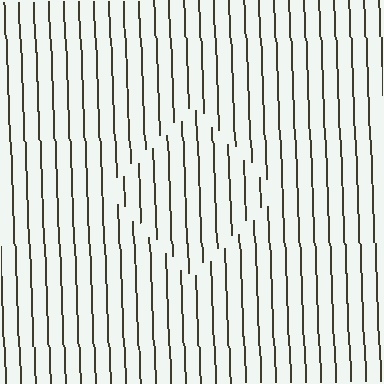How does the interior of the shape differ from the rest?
The interior of the shape contains the same grating, shifted by half a period — the contour is defined by the phase discontinuity where line-ends from the inner and outer gratings abut.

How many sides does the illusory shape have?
4 sides — the line-ends trace a square.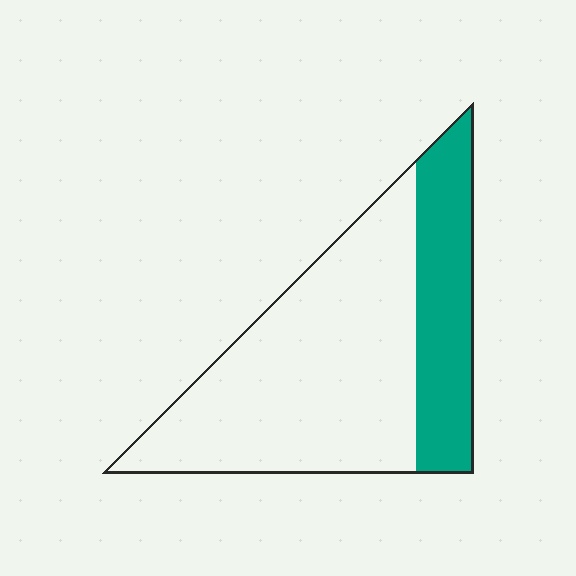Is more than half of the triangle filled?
No.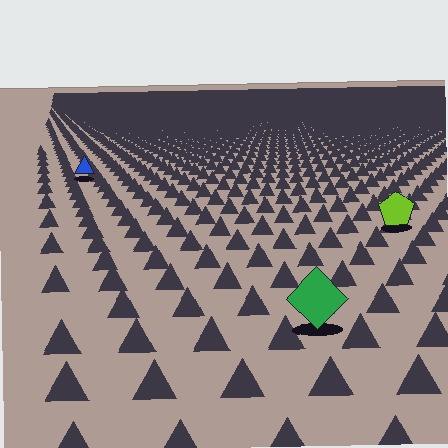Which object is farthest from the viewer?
The blue triangle is farthest from the viewer. It appears smaller and the ground texture around it is denser.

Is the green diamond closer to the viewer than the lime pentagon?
Yes. The green diamond is closer — you can tell from the texture gradient: the ground texture is coarser near it.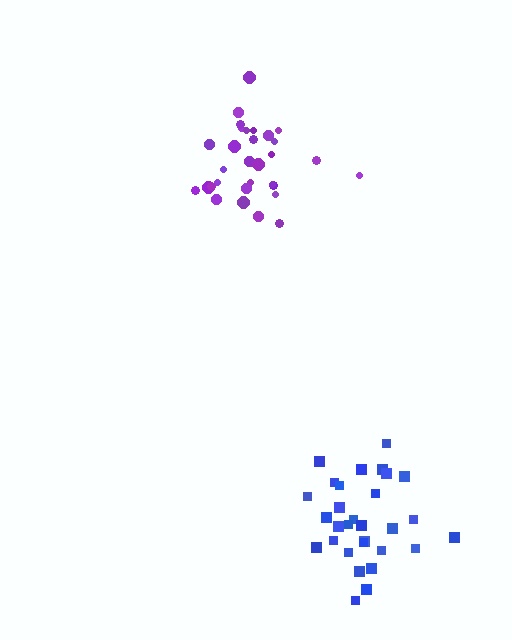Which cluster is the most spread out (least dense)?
Blue.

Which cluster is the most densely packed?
Purple.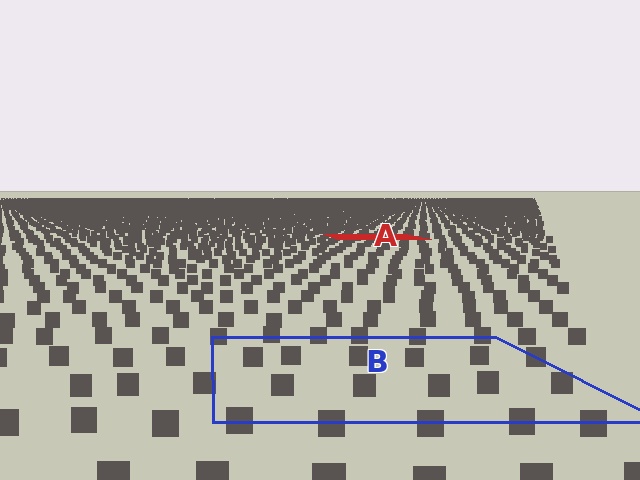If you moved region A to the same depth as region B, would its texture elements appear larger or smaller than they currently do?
They would appear larger. At a closer depth, the same texture elements are projected at a bigger on-screen size.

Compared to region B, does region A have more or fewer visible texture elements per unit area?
Region A has more texture elements per unit area — they are packed more densely because it is farther away.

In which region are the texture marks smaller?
The texture marks are smaller in region A, because it is farther away.